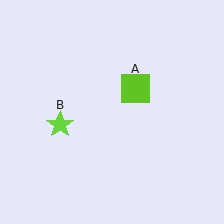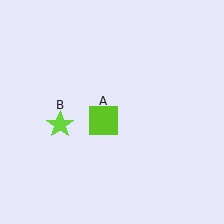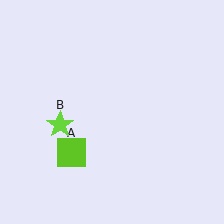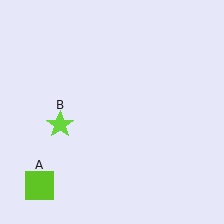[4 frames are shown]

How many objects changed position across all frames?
1 object changed position: lime square (object A).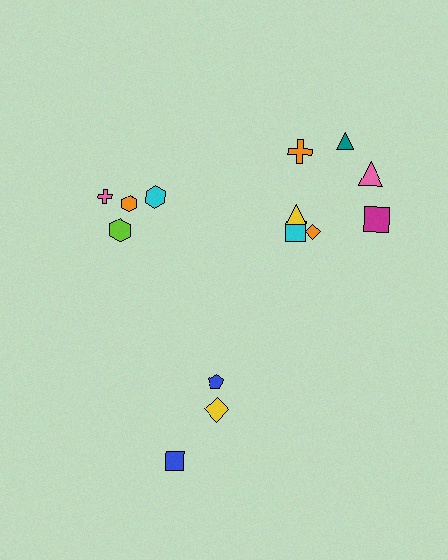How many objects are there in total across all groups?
There are 15 objects.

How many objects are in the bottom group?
There are 3 objects.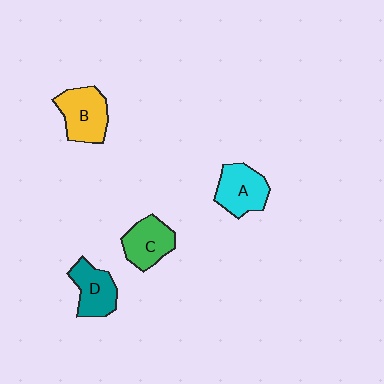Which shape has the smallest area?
Shape D (teal).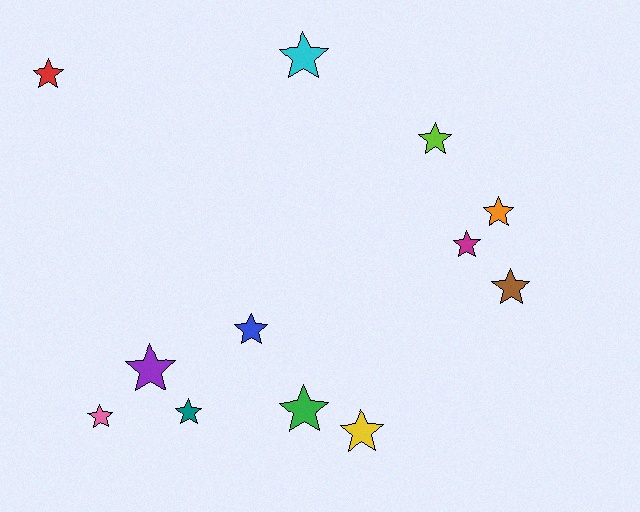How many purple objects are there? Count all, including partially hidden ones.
There is 1 purple object.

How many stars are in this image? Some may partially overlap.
There are 12 stars.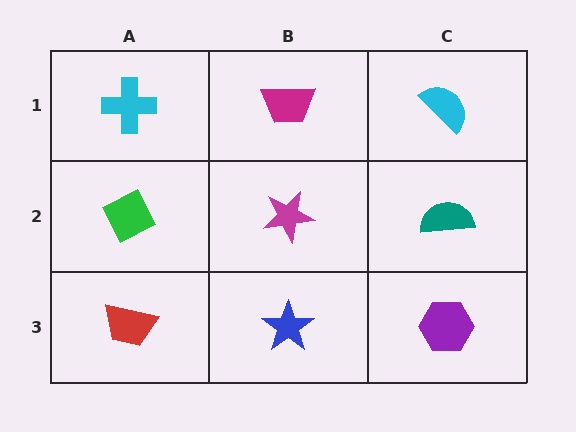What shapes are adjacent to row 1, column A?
A green diamond (row 2, column A), a magenta trapezoid (row 1, column B).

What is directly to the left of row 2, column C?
A magenta star.